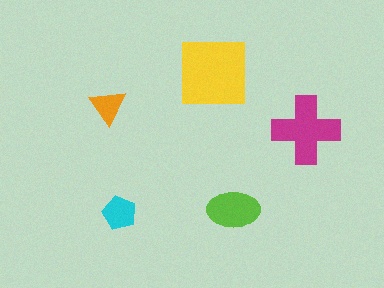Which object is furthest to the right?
The magenta cross is rightmost.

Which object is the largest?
The yellow square.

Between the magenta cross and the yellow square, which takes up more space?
The yellow square.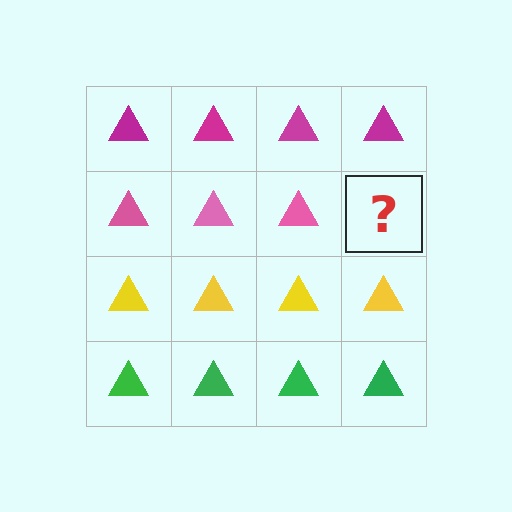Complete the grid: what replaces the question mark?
The question mark should be replaced with a pink triangle.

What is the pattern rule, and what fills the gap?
The rule is that each row has a consistent color. The gap should be filled with a pink triangle.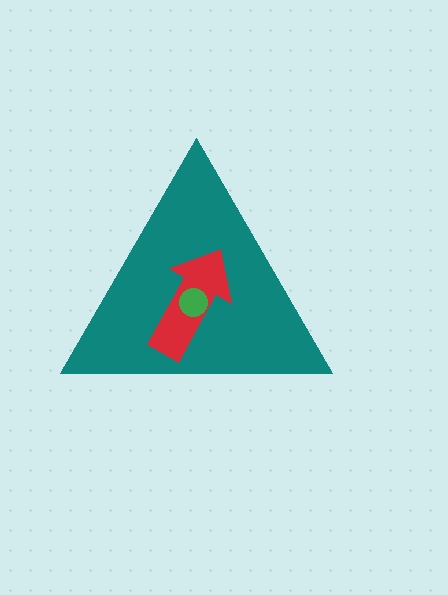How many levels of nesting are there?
3.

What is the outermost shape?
The teal triangle.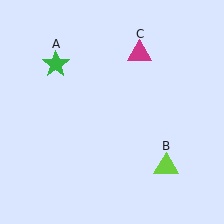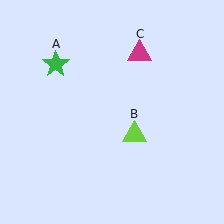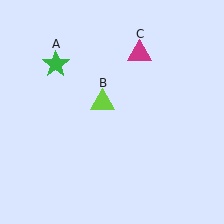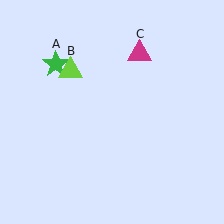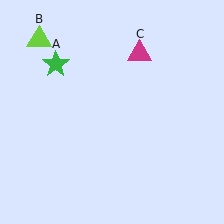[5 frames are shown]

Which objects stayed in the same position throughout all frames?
Green star (object A) and magenta triangle (object C) remained stationary.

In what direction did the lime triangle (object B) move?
The lime triangle (object B) moved up and to the left.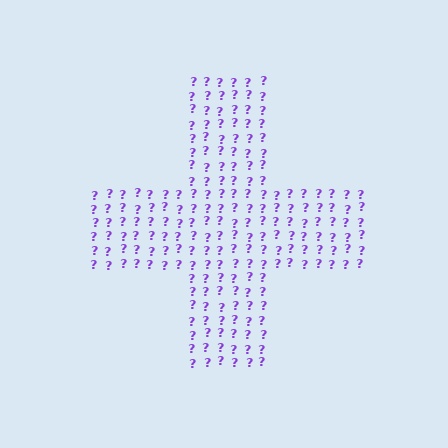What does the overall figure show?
The overall figure shows a cross.